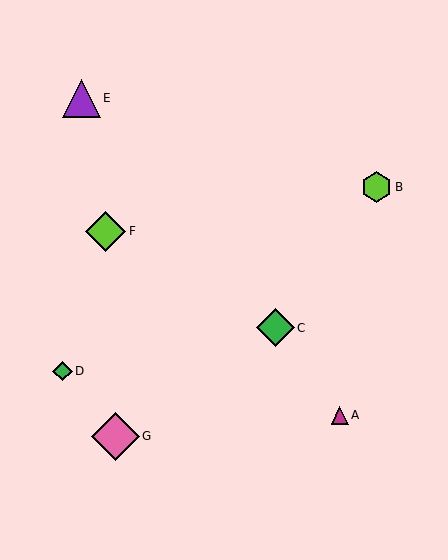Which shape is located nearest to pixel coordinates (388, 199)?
The lime hexagon (labeled B) at (377, 187) is nearest to that location.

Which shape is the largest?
The pink diamond (labeled G) is the largest.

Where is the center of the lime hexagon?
The center of the lime hexagon is at (377, 187).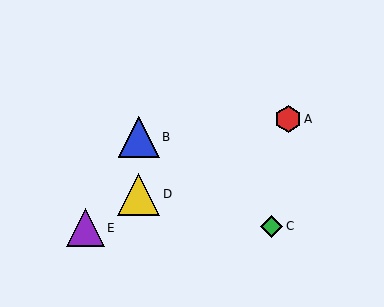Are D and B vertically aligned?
Yes, both are at x≈139.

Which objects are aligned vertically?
Objects B, D are aligned vertically.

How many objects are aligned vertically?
2 objects (B, D) are aligned vertically.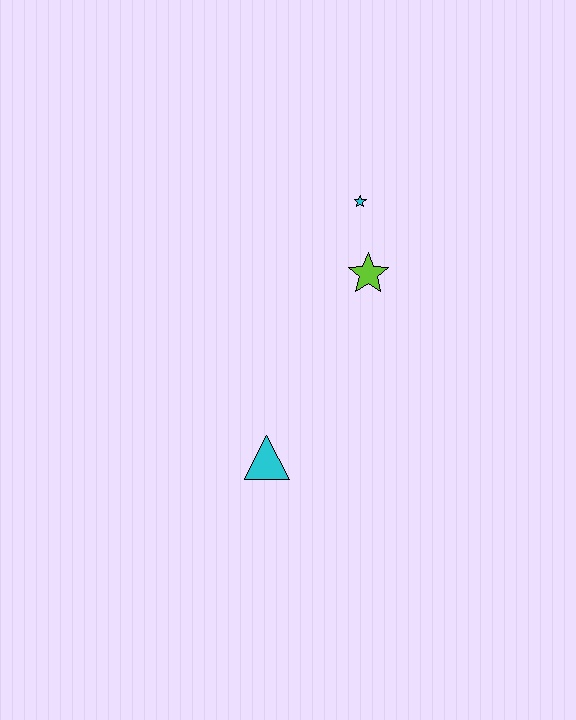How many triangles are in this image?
There is 1 triangle.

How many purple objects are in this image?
There are no purple objects.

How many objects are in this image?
There are 3 objects.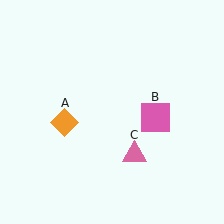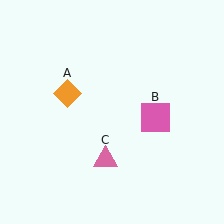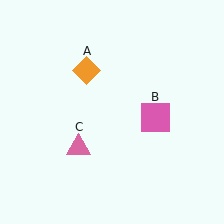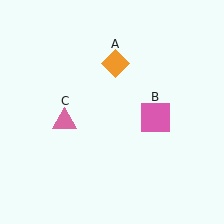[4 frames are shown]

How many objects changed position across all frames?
2 objects changed position: orange diamond (object A), pink triangle (object C).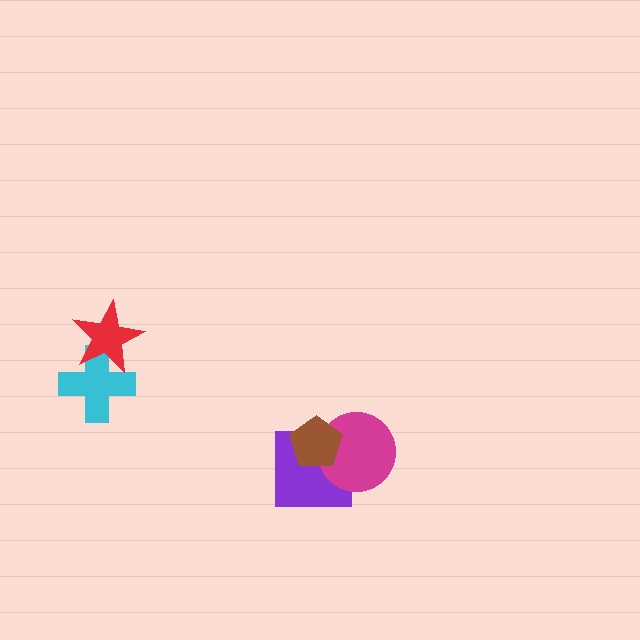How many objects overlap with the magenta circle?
2 objects overlap with the magenta circle.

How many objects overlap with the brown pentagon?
2 objects overlap with the brown pentagon.